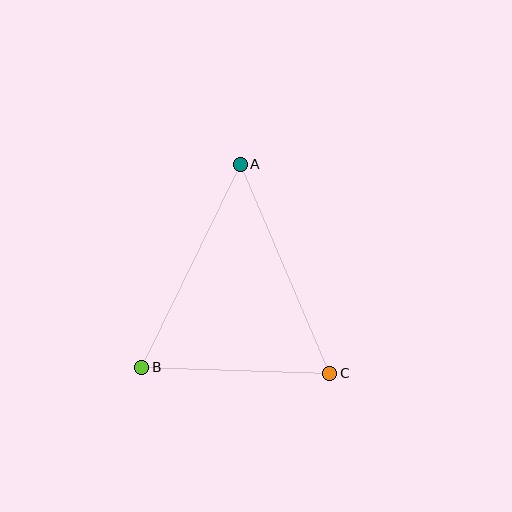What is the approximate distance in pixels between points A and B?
The distance between A and B is approximately 226 pixels.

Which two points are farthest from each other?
Points A and C are farthest from each other.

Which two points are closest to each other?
Points B and C are closest to each other.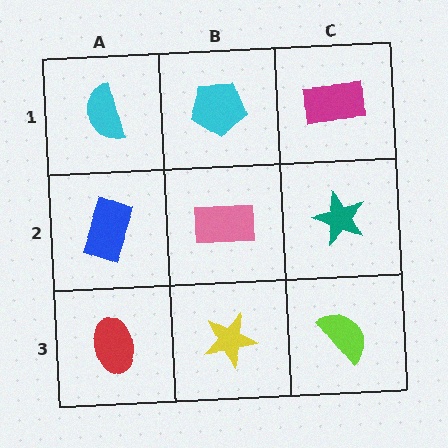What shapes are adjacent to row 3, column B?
A pink rectangle (row 2, column B), a red ellipse (row 3, column A), a lime semicircle (row 3, column C).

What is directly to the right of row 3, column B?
A lime semicircle.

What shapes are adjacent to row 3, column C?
A teal star (row 2, column C), a yellow star (row 3, column B).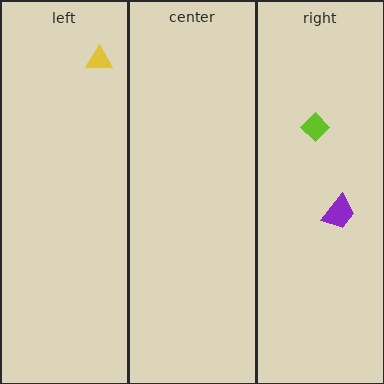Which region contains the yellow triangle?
The left region.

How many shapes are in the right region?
2.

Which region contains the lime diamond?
The right region.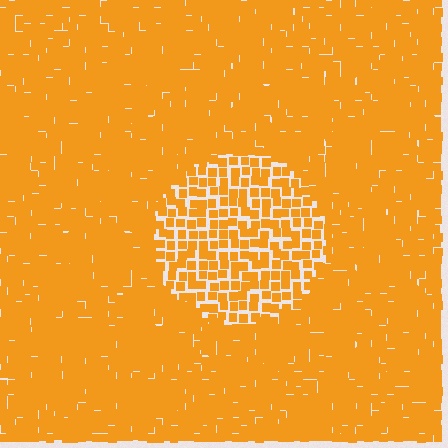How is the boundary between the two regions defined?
The boundary is defined by a change in element density (approximately 1.8x ratio). All elements are the same color, size, and shape.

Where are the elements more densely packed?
The elements are more densely packed outside the circle boundary.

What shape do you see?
I see a circle.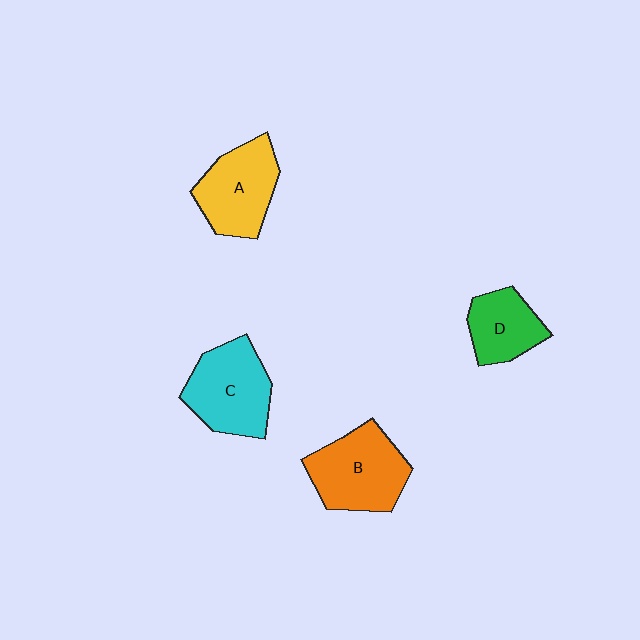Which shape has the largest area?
Shape B (orange).